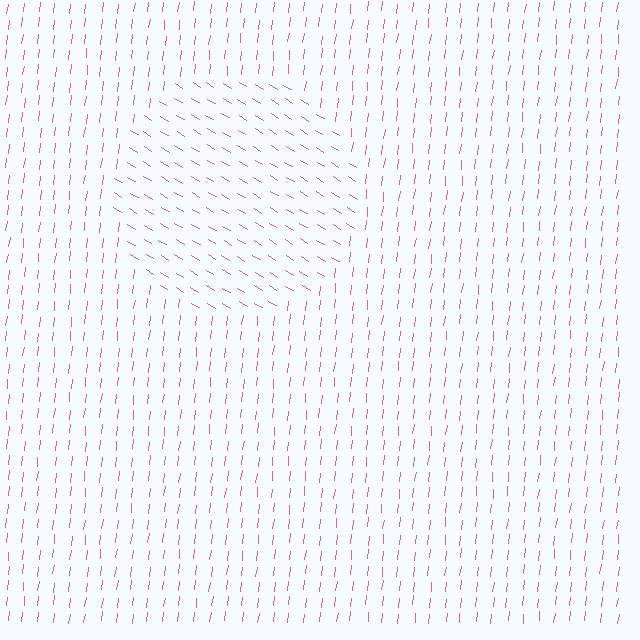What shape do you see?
I see a circle.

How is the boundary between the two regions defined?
The boundary is defined purely by a change in line orientation (approximately 65 degrees difference). All lines are the same color and thickness.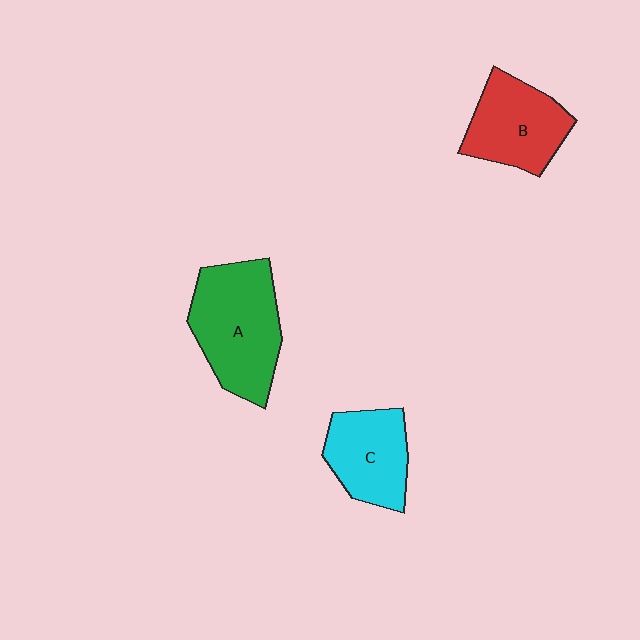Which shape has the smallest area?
Shape C (cyan).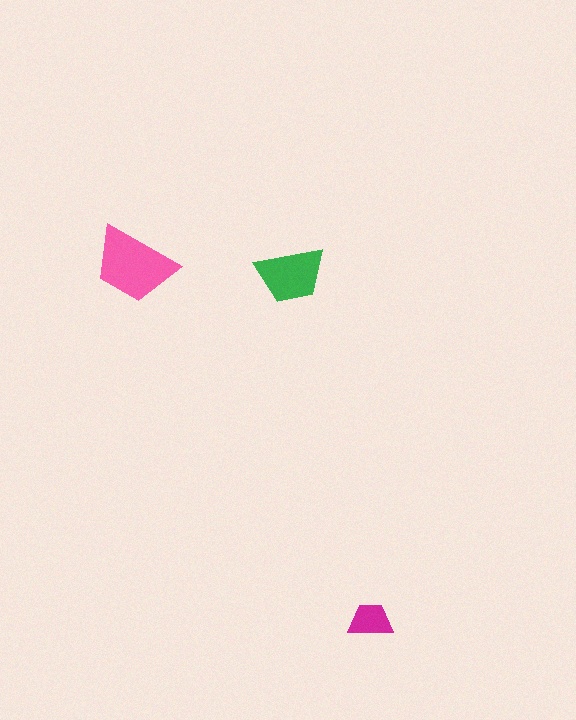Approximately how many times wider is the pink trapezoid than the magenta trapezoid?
About 2 times wider.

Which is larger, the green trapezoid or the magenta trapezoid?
The green one.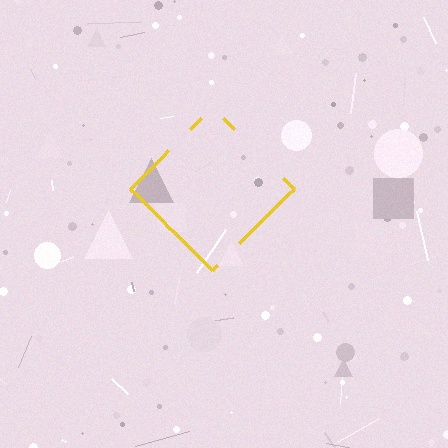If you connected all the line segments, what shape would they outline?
They would outline a diamond.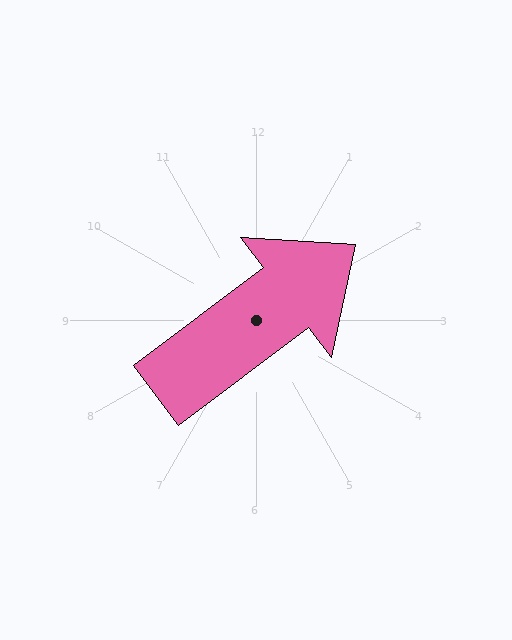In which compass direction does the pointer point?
Northeast.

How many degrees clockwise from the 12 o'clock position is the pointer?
Approximately 53 degrees.